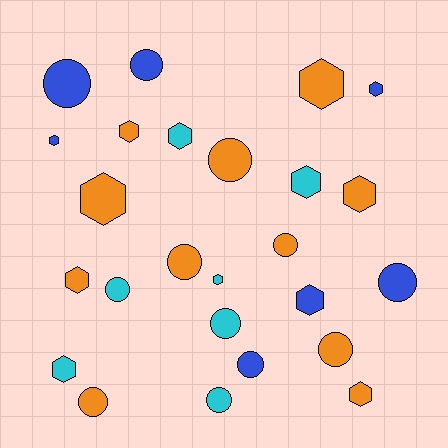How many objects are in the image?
There are 25 objects.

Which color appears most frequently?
Orange, with 11 objects.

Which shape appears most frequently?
Hexagon, with 13 objects.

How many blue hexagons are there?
There are 3 blue hexagons.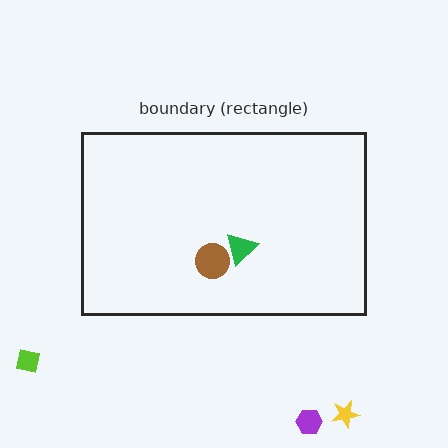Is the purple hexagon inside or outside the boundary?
Outside.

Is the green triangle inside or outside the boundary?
Inside.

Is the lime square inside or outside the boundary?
Outside.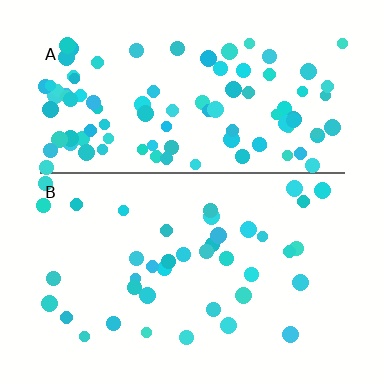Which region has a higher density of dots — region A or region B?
A (the top).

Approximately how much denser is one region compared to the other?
Approximately 2.5× — region A over region B.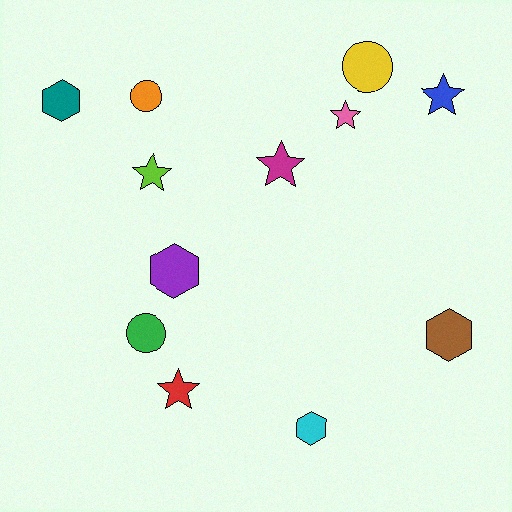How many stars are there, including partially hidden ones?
There are 5 stars.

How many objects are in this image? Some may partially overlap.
There are 12 objects.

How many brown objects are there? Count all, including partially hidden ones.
There is 1 brown object.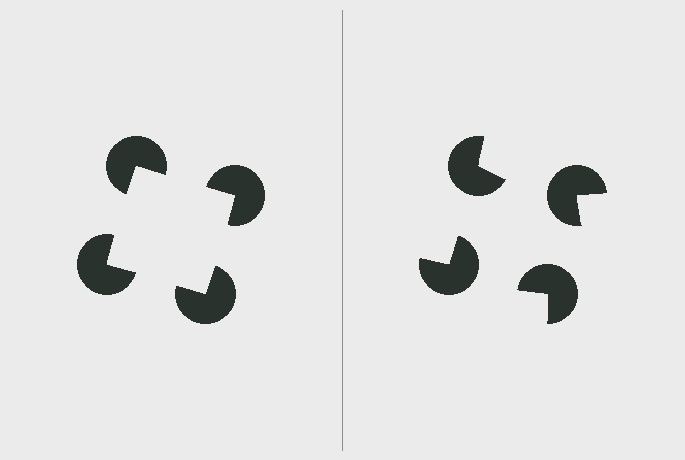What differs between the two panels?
The pac-man discs are positioned identically on both sides; only the wedge orientations differ. On the left they align to a square; on the right they are misaligned.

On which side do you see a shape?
An illusory square appears on the left side. On the right side the wedge cuts are rotated, so no coherent shape forms.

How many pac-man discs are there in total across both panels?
8 — 4 on each side.